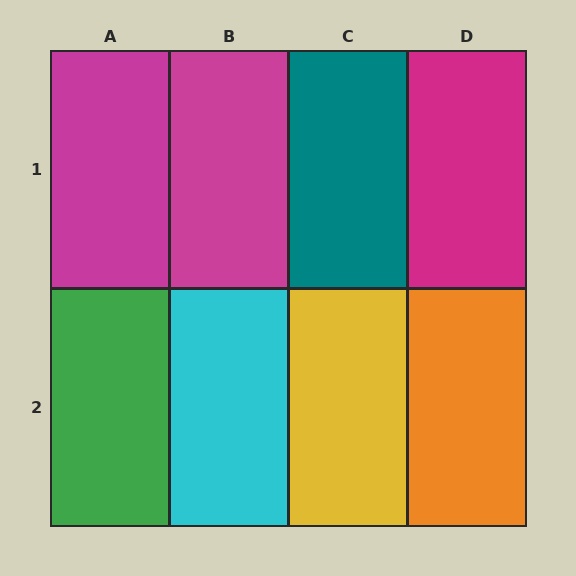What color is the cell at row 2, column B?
Cyan.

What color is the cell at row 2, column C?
Yellow.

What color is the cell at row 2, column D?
Orange.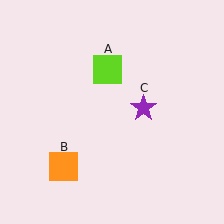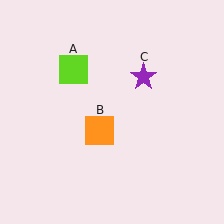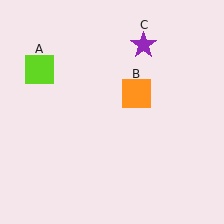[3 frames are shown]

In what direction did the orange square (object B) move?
The orange square (object B) moved up and to the right.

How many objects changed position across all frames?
3 objects changed position: lime square (object A), orange square (object B), purple star (object C).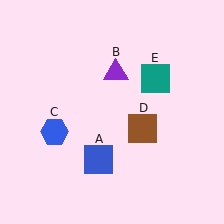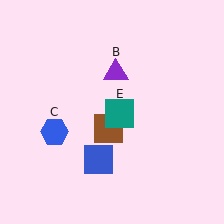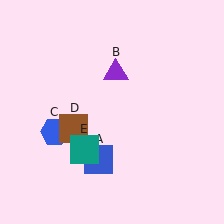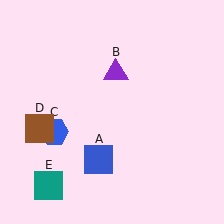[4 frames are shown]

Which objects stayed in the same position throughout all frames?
Blue square (object A) and purple triangle (object B) and blue hexagon (object C) remained stationary.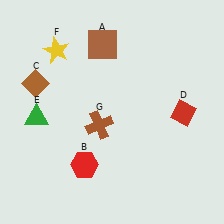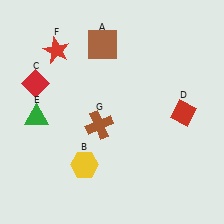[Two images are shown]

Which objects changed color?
B changed from red to yellow. C changed from brown to red. F changed from yellow to red.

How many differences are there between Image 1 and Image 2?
There are 3 differences between the two images.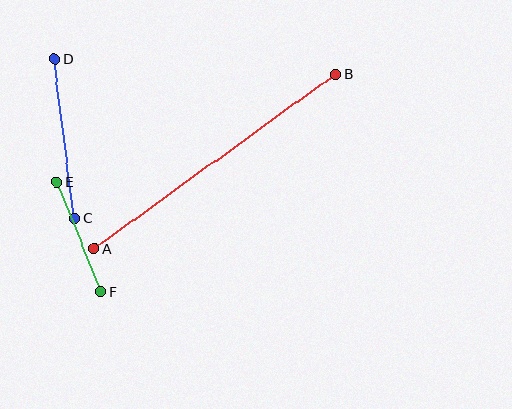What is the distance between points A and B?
The distance is approximately 298 pixels.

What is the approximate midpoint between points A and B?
The midpoint is at approximately (215, 161) pixels.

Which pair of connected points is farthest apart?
Points A and B are farthest apart.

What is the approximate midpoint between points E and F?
The midpoint is at approximately (79, 237) pixels.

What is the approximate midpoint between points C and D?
The midpoint is at approximately (64, 139) pixels.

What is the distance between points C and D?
The distance is approximately 160 pixels.